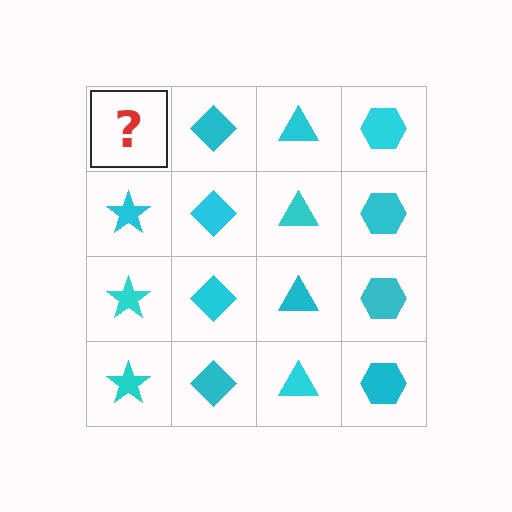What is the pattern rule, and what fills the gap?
The rule is that each column has a consistent shape. The gap should be filled with a cyan star.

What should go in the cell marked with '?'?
The missing cell should contain a cyan star.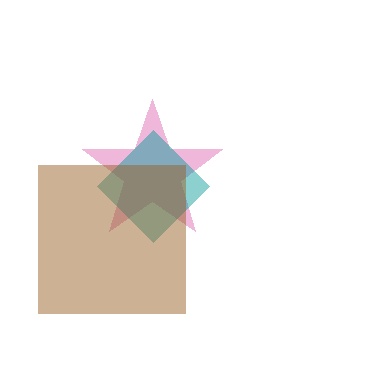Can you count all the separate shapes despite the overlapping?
Yes, there are 3 separate shapes.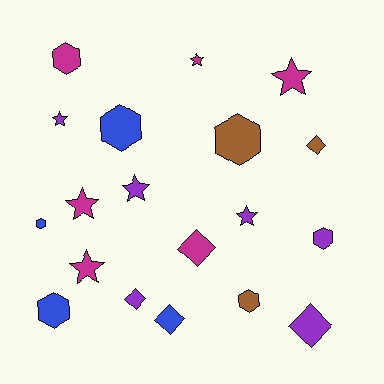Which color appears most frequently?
Magenta, with 6 objects.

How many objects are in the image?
There are 19 objects.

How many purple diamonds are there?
There are 2 purple diamonds.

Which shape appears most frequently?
Star, with 7 objects.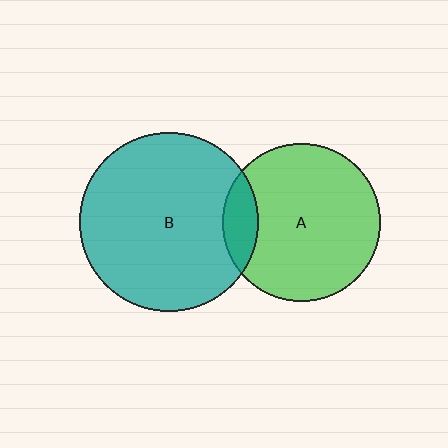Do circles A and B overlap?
Yes.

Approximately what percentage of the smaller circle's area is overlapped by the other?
Approximately 15%.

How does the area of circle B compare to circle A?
Approximately 1.3 times.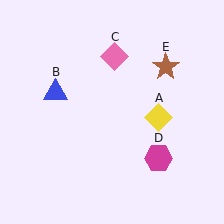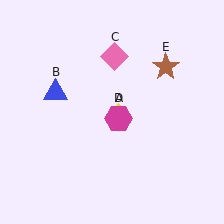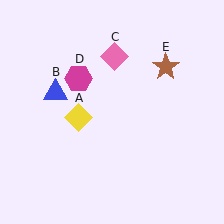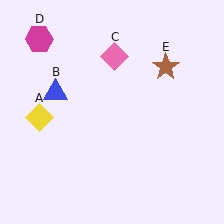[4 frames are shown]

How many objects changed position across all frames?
2 objects changed position: yellow diamond (object A), magenta hexagon (object D).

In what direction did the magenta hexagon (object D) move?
The magenta hexagon (object D) moved up and to the left.